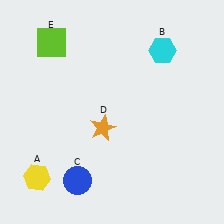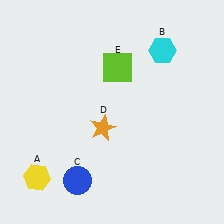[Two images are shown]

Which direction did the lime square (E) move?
The lime square (E) moved right.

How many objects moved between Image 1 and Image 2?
1 object moved between the two images.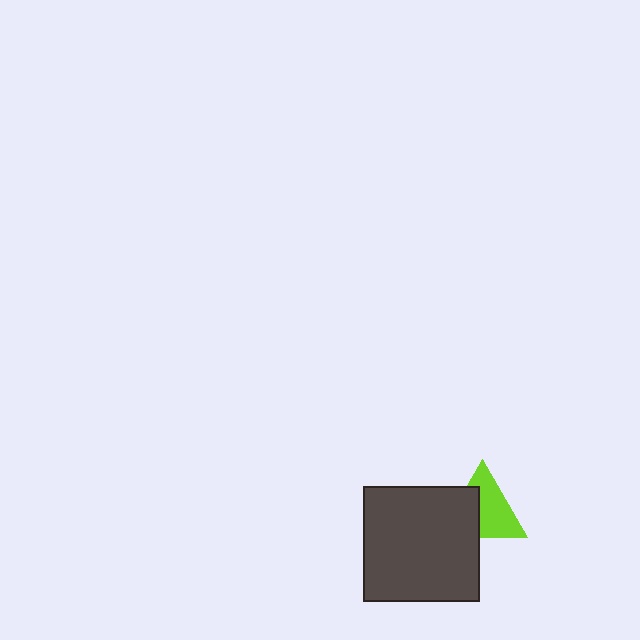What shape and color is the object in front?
The object in front is a dark gray square.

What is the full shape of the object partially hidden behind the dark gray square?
The partially hidden object is a lime triangle.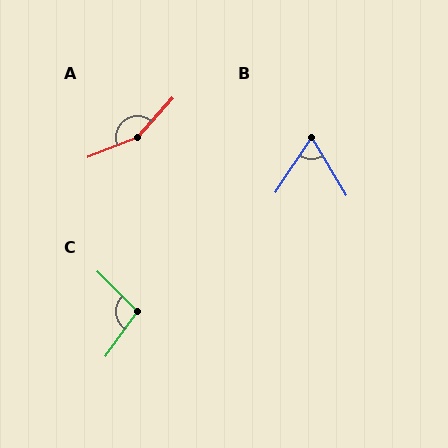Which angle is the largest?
A, at approximately 153 degrees.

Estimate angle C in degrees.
Approximately 99 degrees.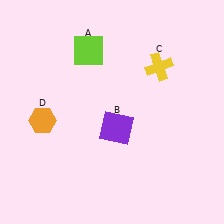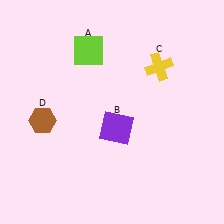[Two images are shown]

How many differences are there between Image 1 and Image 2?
There is 1 difference between the two images.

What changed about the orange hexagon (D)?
In Image 1, D is orange. In Image 2, it changed to brown.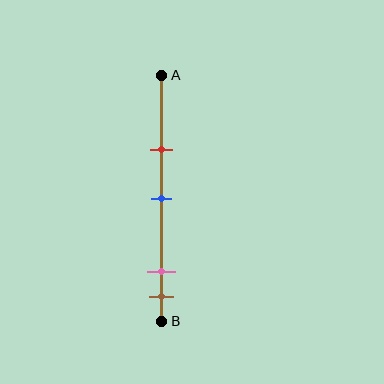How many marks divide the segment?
There are 4 marks dividing the segment.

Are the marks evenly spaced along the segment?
No, the marks are not evenly spaced.